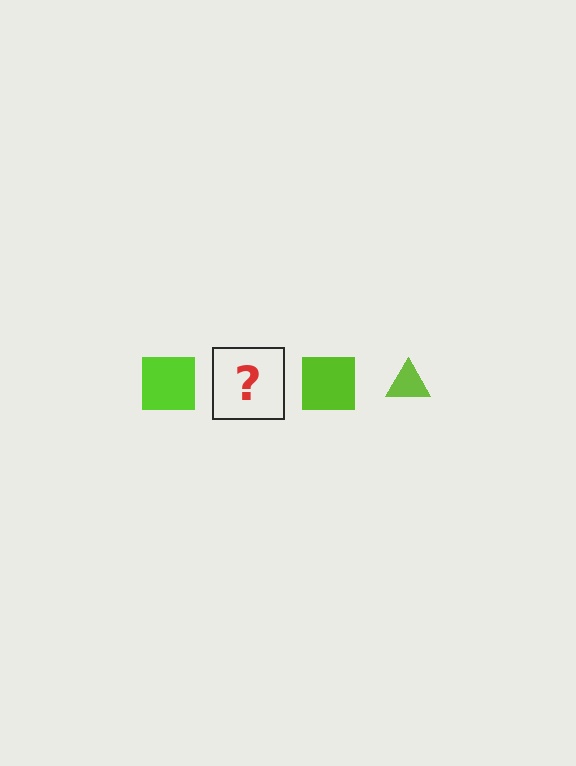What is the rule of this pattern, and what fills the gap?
The rule is that the pattern cycles through square, triangle shapes in lime. The gap should be filled with a lime triangle.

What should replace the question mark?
The question mark should be replaced with a lime triangle.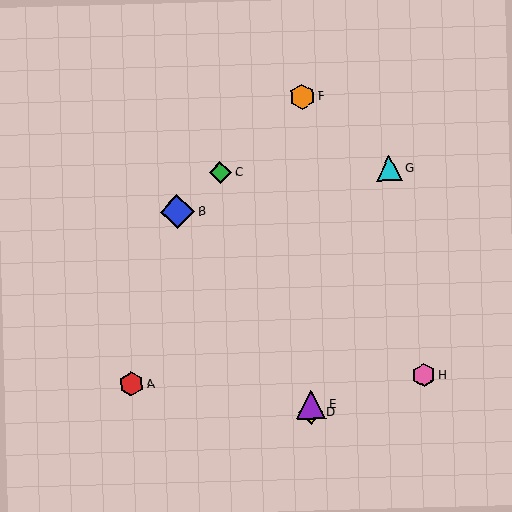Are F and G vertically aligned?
No, F is at x≈302 and G is at x≈389.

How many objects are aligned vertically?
3 objects (D, E, F) are aligned vertically.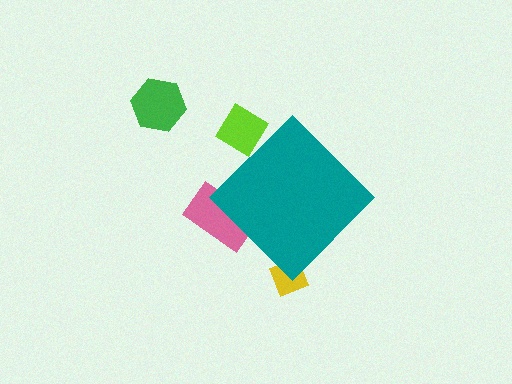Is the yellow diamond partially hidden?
Yes, the yellow diamond is partially hidden behind the teal diamond.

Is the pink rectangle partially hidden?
Yes, the pink rectangle is partially hidden behind the teal diamond.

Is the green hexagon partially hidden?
No, the green hexagon is fully visible.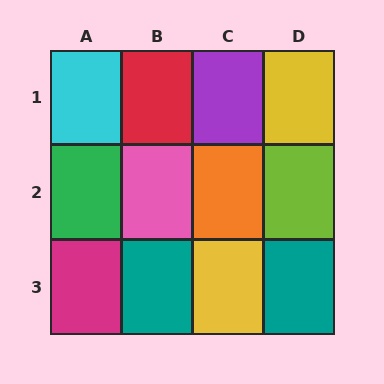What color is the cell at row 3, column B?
Teal.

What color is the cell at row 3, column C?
Yellow.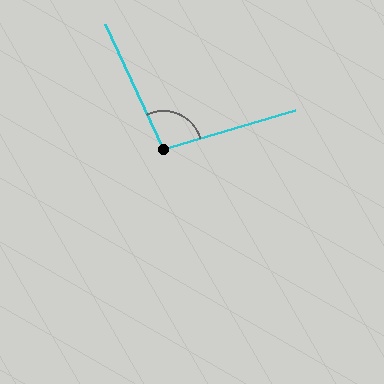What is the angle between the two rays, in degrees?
Approximately 99 degrees.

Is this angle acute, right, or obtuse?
It is obtuse.